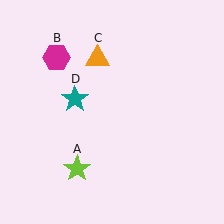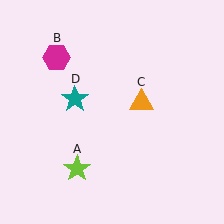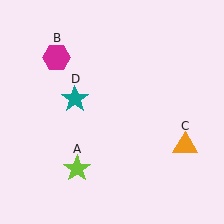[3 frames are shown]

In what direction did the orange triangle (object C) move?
The orange triangle (object C) moved down and to the right.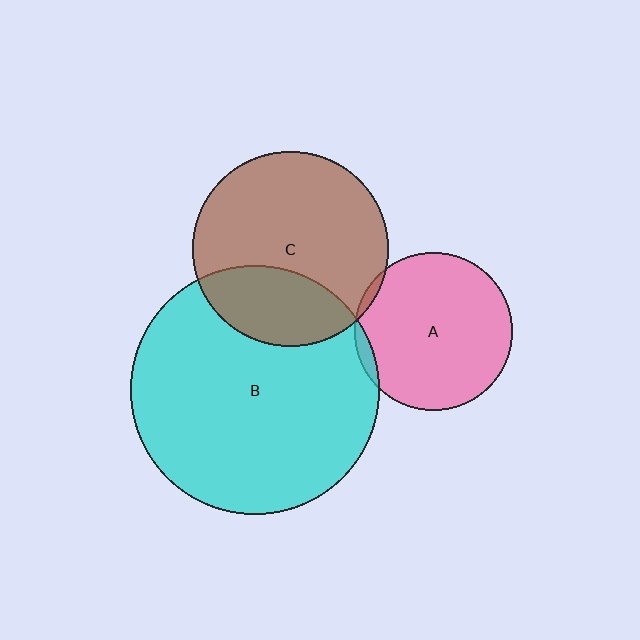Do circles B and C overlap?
Yes.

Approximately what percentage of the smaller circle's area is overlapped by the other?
Approximately 30%.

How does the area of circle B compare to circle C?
Approximately 1.6 times.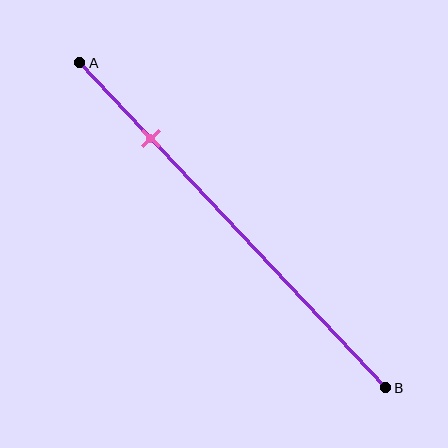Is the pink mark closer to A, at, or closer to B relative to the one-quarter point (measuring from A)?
The pink mark is approximately at the one-quarter point of segment AB.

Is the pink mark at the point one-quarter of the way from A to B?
Yes, the mark is approximately at the one-quarter point.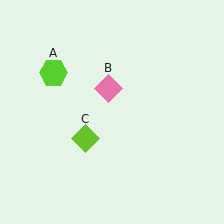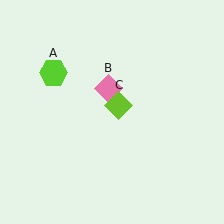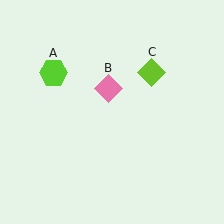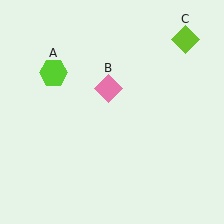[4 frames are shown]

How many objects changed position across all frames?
1 object changed position: lime diamond (object C).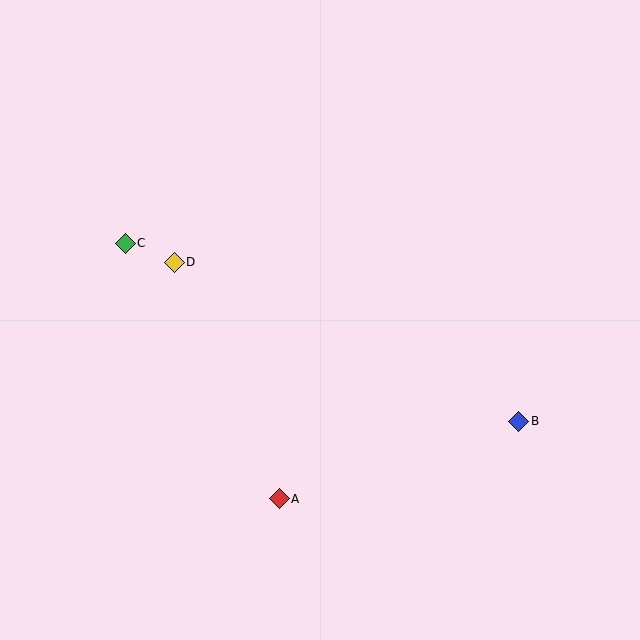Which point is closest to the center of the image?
Point D at (174, 262) is closest to the center.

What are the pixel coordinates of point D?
Point D is at (174, 262).